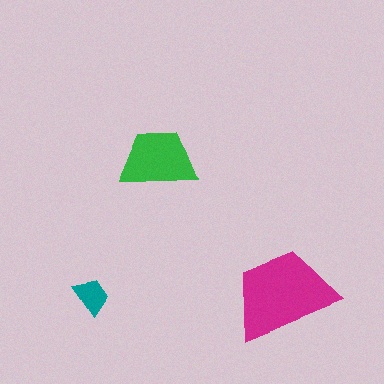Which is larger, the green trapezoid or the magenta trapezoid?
The magenta one.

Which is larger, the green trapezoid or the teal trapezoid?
The green one.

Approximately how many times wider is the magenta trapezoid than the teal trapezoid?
About 2.5 times wider.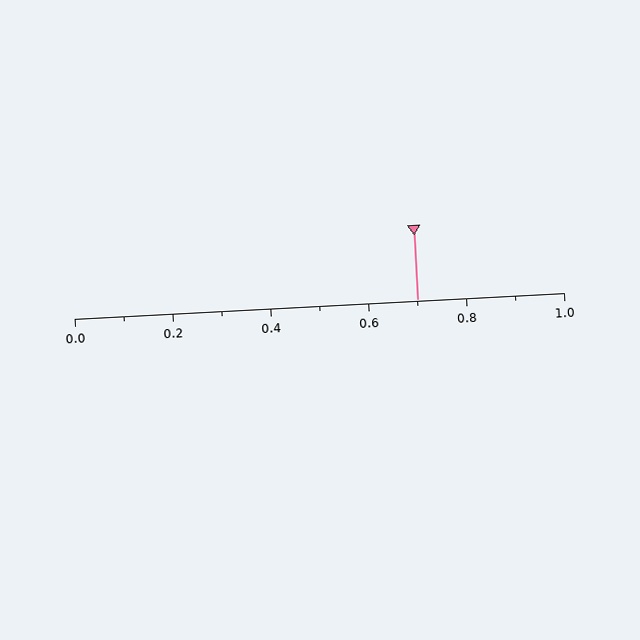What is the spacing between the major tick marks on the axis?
The major ticks are spaced 0.2 apart.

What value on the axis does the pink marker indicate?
The marker indicates approximately 0.7.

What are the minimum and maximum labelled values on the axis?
The axis runs from 0.0 to 1.0.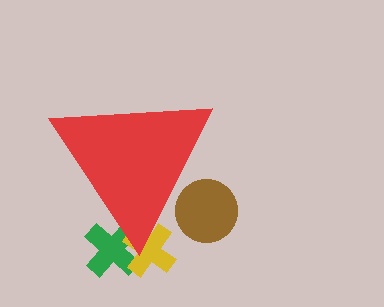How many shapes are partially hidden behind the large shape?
3 shapes are partially hidden.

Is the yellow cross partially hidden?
Yes, the yellow cross is partially hidden behind the red triangle.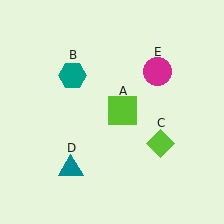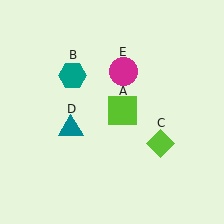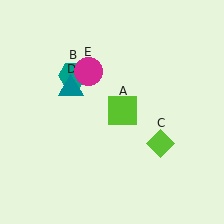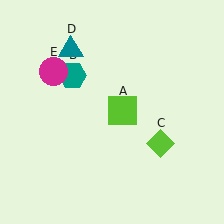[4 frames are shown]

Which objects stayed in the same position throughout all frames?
Lime square (object A) and teal hexagon (object B) and lime diamond (object C) remained stationary.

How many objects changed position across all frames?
2 objects changed position: teal triangle (object D), magenta circle (object E).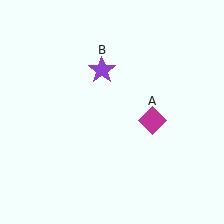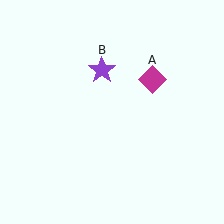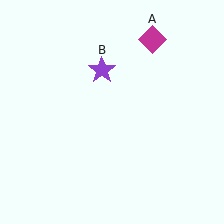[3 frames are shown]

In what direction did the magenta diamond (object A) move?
The magenta diamond (object A) moved up.